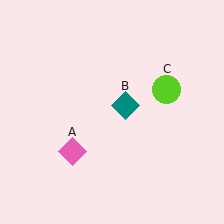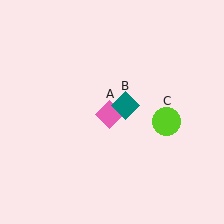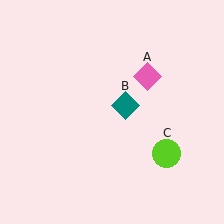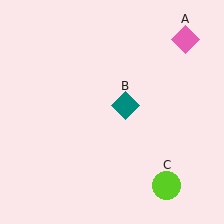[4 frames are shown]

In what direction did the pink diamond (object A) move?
The pink diamond (object A) moved up and to the right.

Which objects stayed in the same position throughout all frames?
Teal diamond (object B) remained stationary.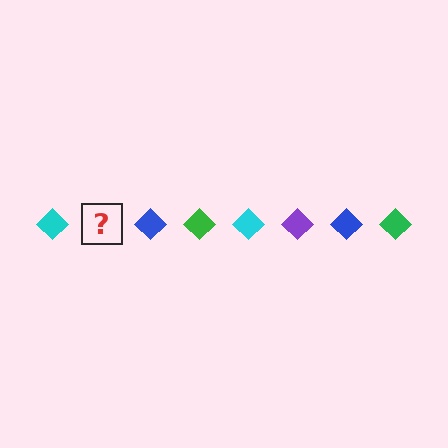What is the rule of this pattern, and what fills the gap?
The rule is that the pattern cycles through cyan, purple, blue, green diamonds. The gap should be filled with a purple diamond.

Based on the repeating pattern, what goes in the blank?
The blank should be a purple diamond.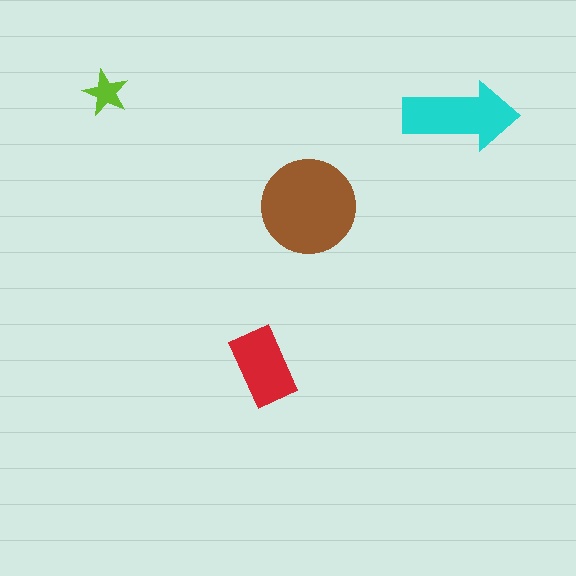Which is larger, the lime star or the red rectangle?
The red rectangle.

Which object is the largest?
The brown circle.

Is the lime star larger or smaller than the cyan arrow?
Smaller.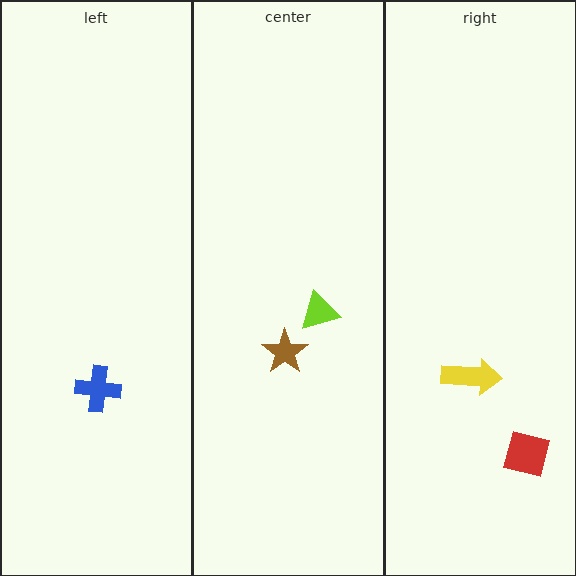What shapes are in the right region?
The red square, the yellow arrow.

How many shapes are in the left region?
1.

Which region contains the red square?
The right region.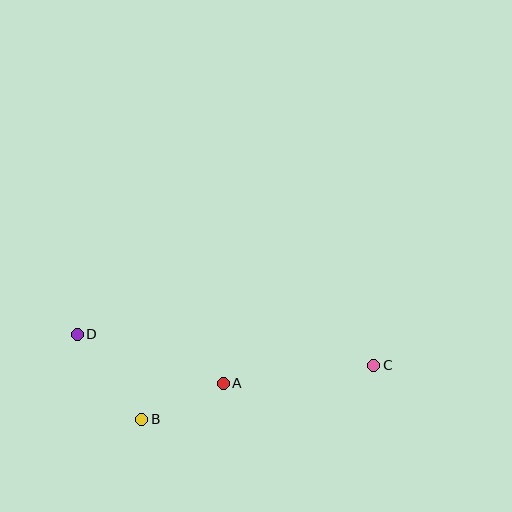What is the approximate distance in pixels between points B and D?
The distance between B and D is approximately 106 pixels.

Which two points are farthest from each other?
Points C and D are farthest from each other.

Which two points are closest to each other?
Points A and B are closest to each other.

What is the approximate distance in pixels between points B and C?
The distance between B and C is approximately 238 pixels.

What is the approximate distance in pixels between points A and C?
The distance between A and C is approximately 151 pixels.